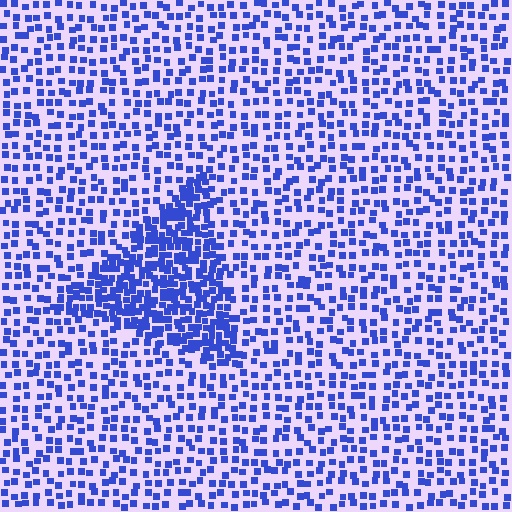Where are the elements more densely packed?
The elements are more densely packed inside the triangle boundary.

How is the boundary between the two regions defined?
The boundary is defined by a change in element density (approximately 2.3x ratio). All elements are the same color, size, and shape.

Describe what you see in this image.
The image contains small blue elements arranged at two different densities. A triangle-shaped region is visible where the elements are more densely packed than the surrounding area.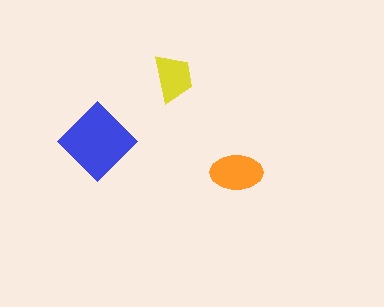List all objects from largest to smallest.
The blue diamond, the orange ellipse, the yellow trapezoid.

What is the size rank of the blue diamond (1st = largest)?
1st.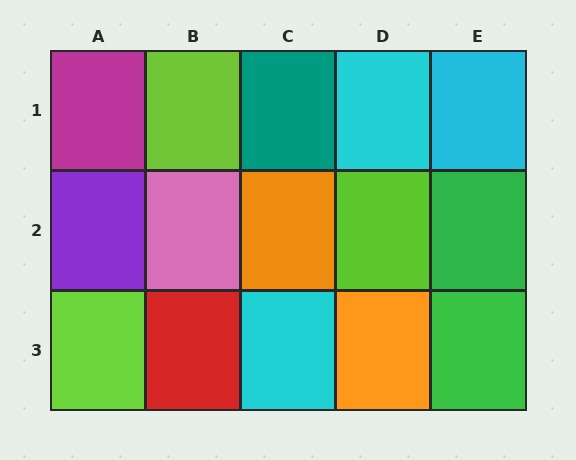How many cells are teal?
1 cell is teal.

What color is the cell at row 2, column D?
Lime.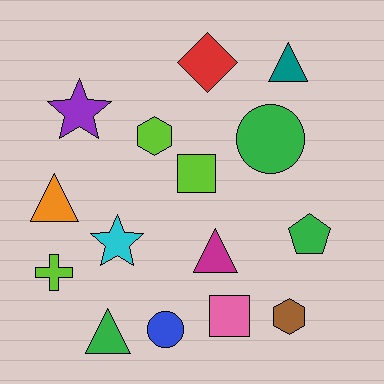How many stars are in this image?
There are 2 stars.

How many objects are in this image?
There are 15 objects.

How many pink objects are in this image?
There is 1 pink object.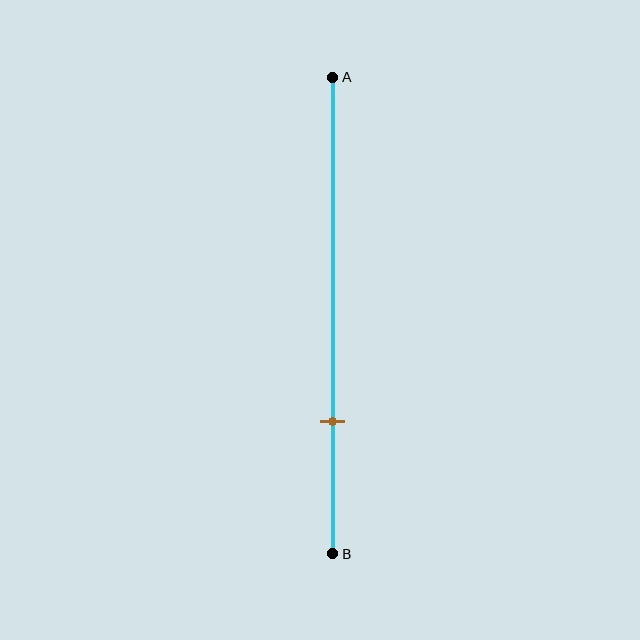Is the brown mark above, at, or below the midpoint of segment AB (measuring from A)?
The brown mark is below the midpoint of segment AB.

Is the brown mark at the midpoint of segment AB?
No, the mark is at about 70% from A, not at the 50% midpoint.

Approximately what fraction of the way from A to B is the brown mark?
The brown mark is approximately 70% of the way from A to B.